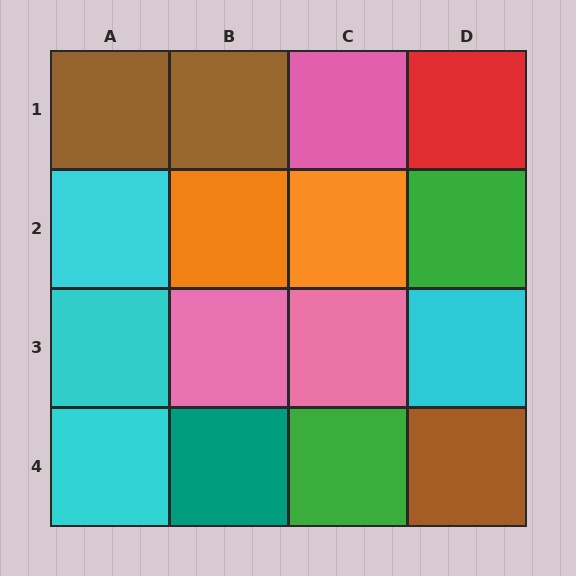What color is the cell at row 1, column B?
Brown.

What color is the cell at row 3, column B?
Pink.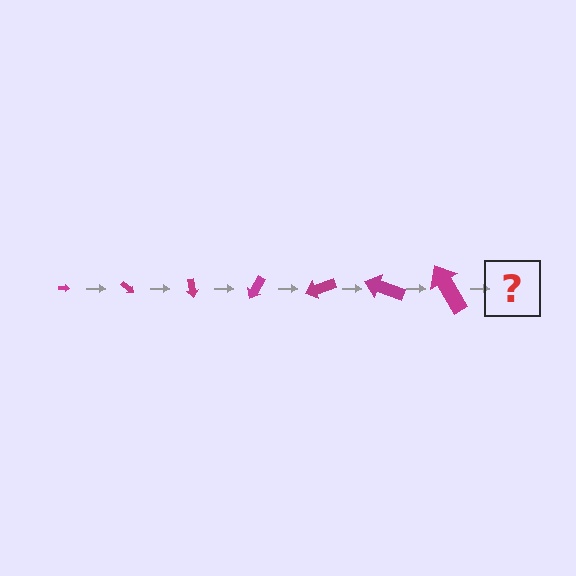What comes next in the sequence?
The next element should be an arrow, larger than the previous one and rotated 280 degrees from the start.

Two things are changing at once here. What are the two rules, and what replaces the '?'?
The two rules are that the arrow grows larger each step and it rotates 40 degrees each step. The '?' should be an arrow, larger than the previous one and rotated 280 degrees from the start.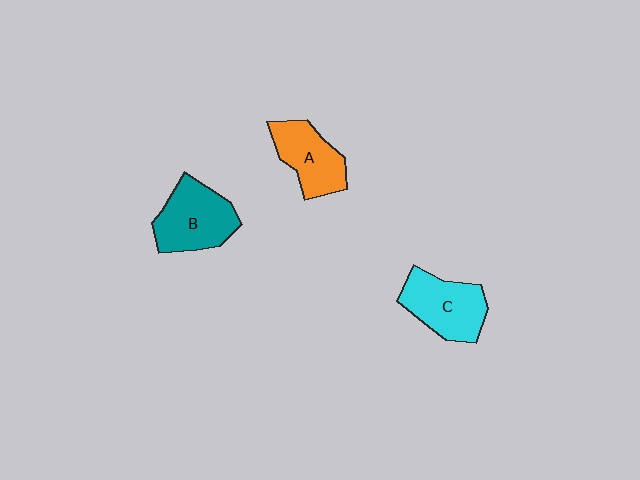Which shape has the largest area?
Shape B (teal).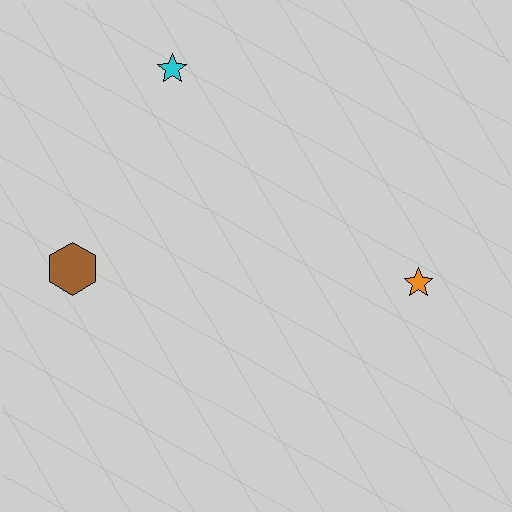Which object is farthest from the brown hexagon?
The orange star is farthest from the brown hexagon.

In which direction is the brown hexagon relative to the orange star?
The brown hexagon is to the left of the orange star.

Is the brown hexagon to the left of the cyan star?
Yes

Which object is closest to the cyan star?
The brown hexagon is closest to the cyan star.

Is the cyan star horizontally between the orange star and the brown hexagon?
Yes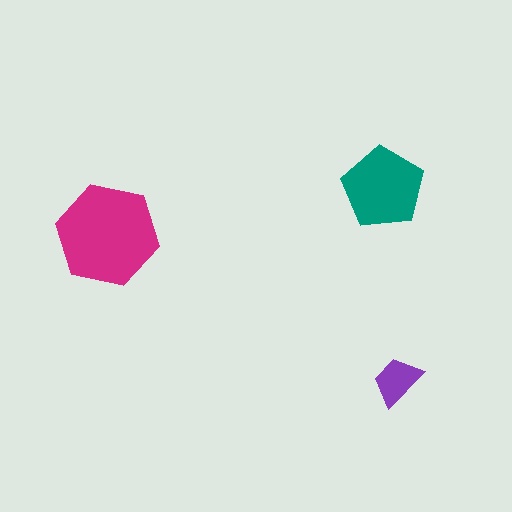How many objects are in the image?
There are 3 objects in the image.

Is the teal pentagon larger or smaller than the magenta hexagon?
Smaller.